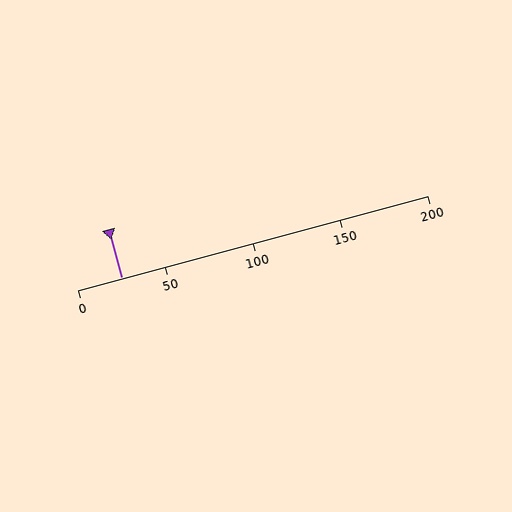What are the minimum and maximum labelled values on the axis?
The axis runs from 0 to 200.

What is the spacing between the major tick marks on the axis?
The major ticks are spaced 50 apart.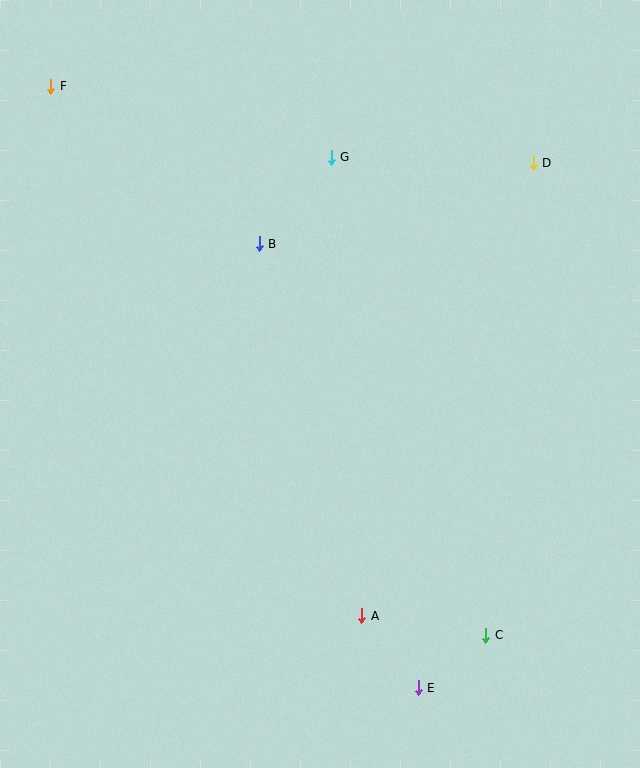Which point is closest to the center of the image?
Point B at (259, 244) is closest to the center.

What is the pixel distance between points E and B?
The distance between E and B is 472 pixels.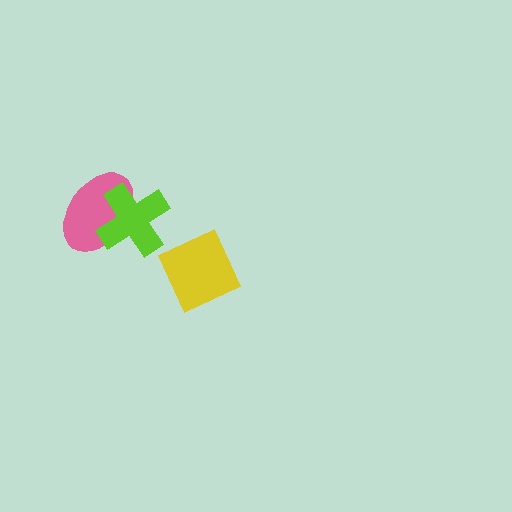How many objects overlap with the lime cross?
1 object overlaps with the lime cross.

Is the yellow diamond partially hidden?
No, no other shape covers it.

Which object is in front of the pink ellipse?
The lime cross is in front of the pink ellipse.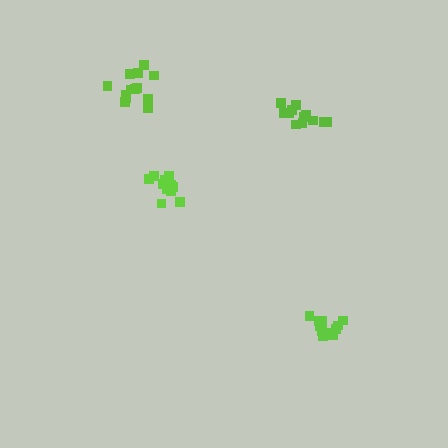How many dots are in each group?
Group 1: 11 dots, Group 2: 12 dots, Group 3: 13 dots, Group 4: 13 dots (49 total).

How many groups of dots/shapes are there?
There are 4 groups.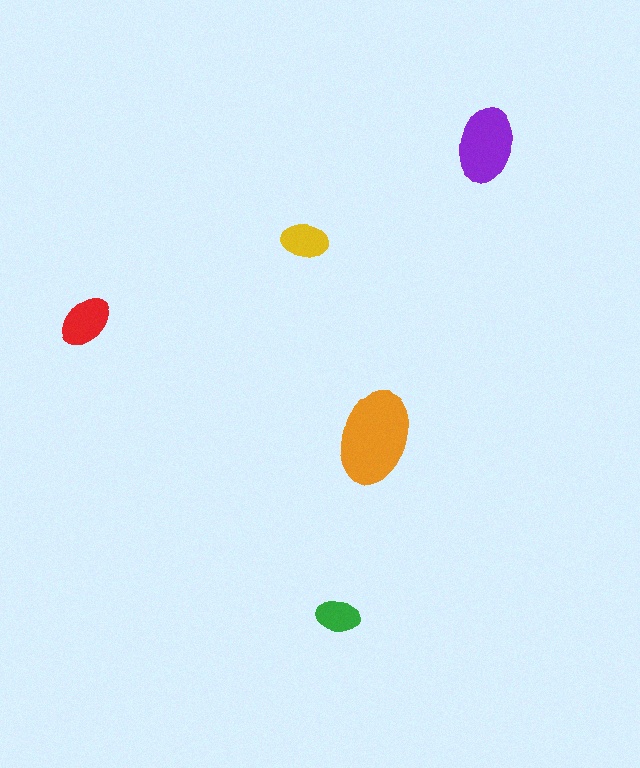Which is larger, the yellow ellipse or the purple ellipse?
The purple one.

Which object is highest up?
The purple ellipse is topmost.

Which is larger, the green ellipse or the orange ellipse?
The orange one.